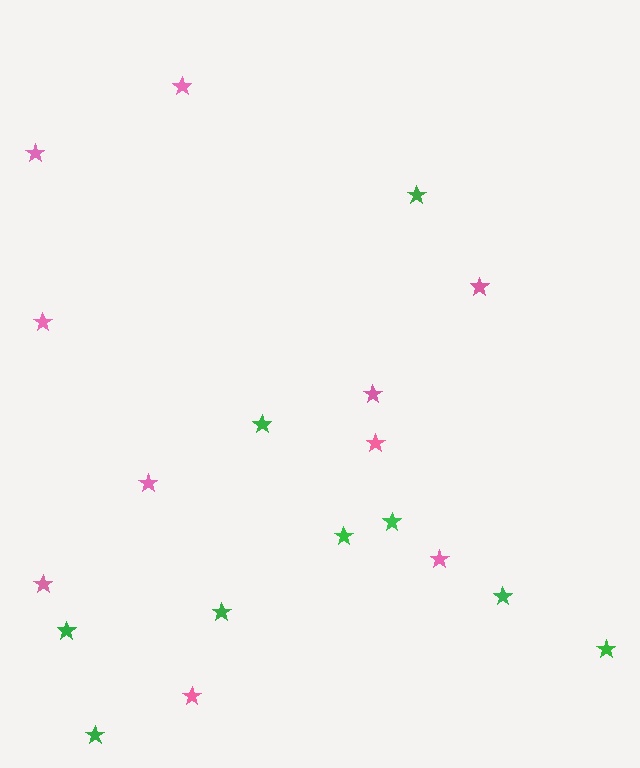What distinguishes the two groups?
There are 2 groups: one group of green stars (9) and one group of pink stars (10).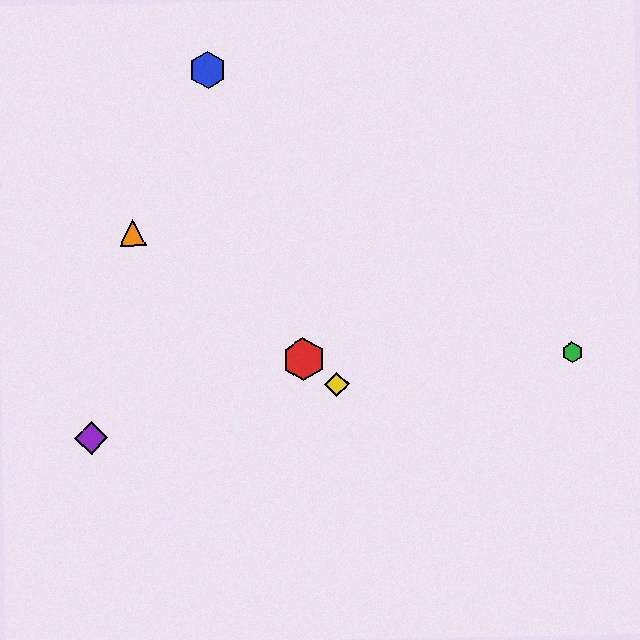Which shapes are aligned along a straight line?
The red hexagon, the yellow diamond, the orange triangle are aligned along a straight line.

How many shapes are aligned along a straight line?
3 shapes (the red hexagon, the yellow diamond, the orange triangle) are aligned along a straight line.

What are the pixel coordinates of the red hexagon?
The red hexagon is at (303, 359).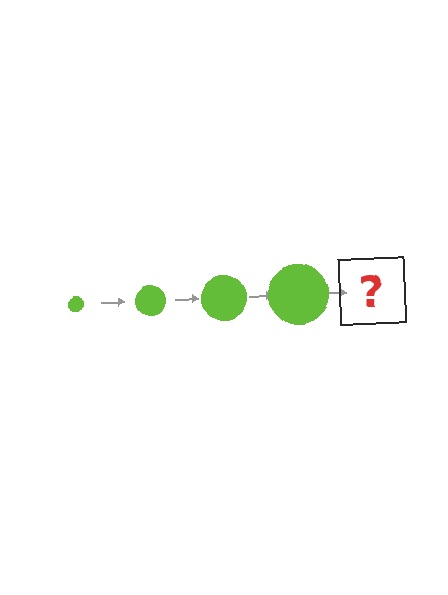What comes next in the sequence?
The next element should be a lime circle, larger than the previous one.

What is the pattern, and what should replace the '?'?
The pattern is that the circle gets progressively larger each step. The '?' should be a lime circle, larger than the previous one.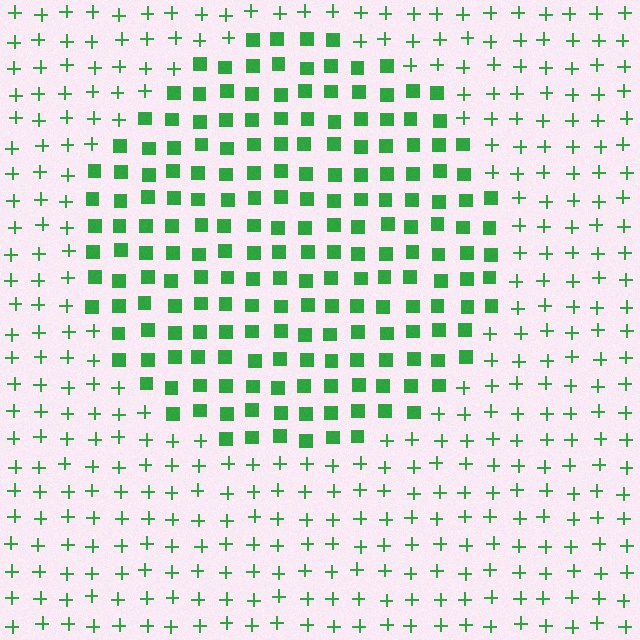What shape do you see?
I see a circle.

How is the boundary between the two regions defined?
The boundary is defined by a change in element shape: squares inside vs. plus signs outside. All elements share the same color and spacing.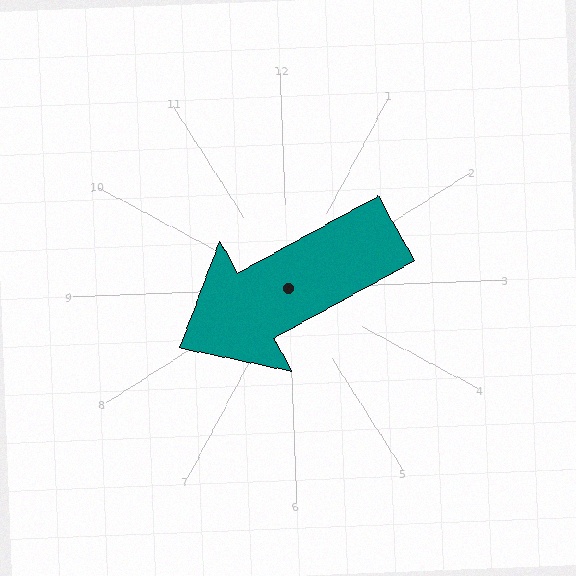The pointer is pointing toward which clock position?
Roughly 8 o'clock.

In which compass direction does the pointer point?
Southwest.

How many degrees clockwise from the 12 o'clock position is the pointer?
Approximately 243 degrees.